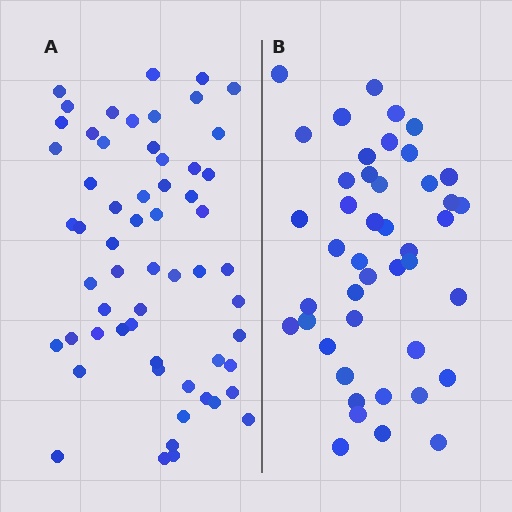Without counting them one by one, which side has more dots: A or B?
Region A (the left region) has more dots.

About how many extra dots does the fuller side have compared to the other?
Region A has approximately 15 more dots than region B.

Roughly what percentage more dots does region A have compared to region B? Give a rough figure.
About 35% more.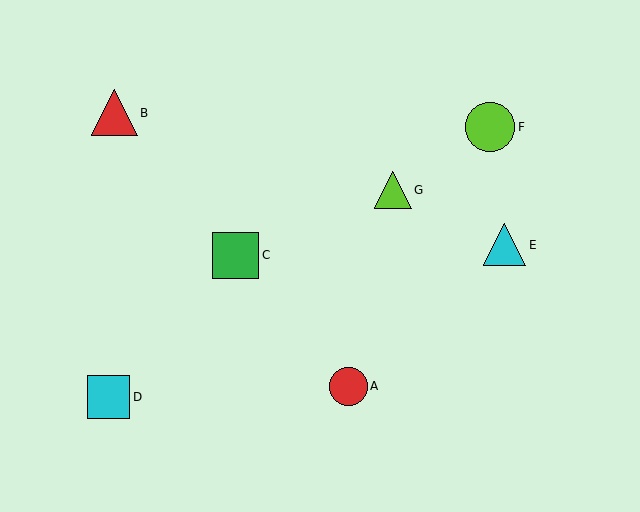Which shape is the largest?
The lime circle (labeled F) is the largest.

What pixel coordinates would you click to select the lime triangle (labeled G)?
Click at (393, 190) to select the lime triangle G.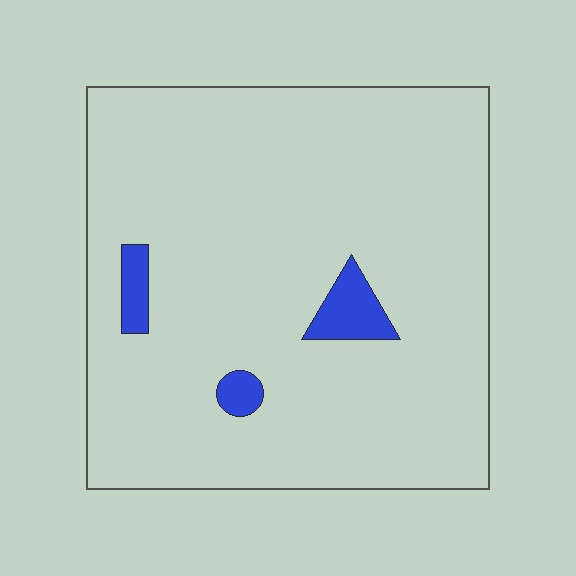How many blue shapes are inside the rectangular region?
3.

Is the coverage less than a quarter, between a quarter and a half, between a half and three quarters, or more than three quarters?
Less than a quarter.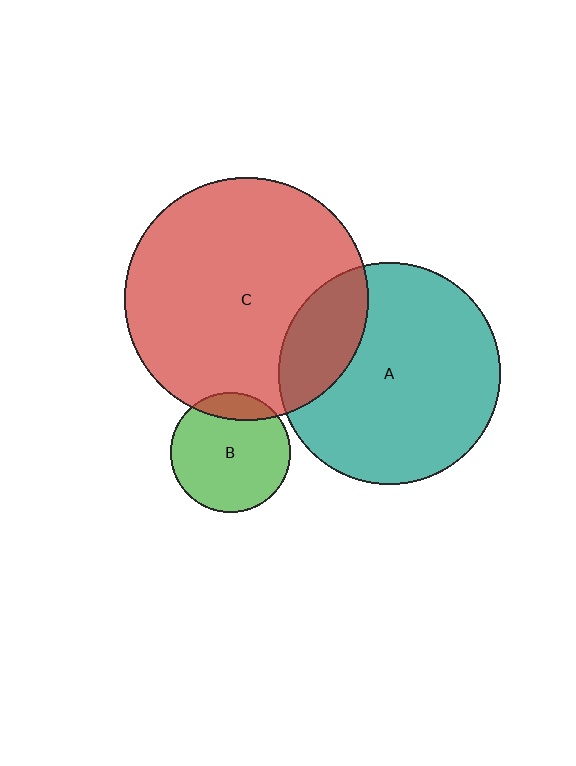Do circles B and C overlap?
Yes.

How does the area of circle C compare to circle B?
Approximately 4.1 times.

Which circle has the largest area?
Circle C (red).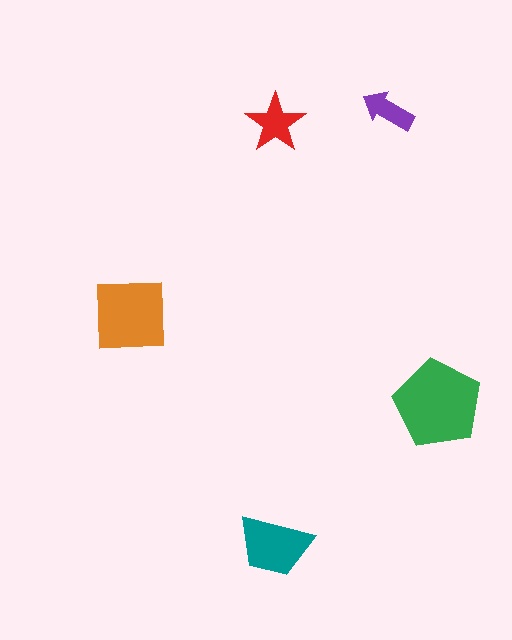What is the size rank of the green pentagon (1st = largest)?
1st.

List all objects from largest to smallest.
The green pentagon, the orange square, the teal trapezoid, the red star, the purple arrow.